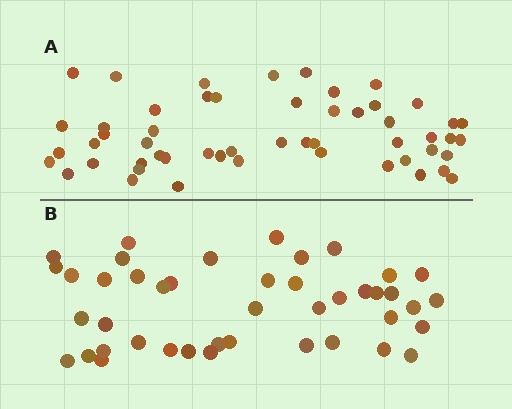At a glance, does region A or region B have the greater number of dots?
Region A (the top region) has more dots.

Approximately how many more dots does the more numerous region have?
Region A has roughly 10 or so more dots than region B.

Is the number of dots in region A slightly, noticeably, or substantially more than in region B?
Region A has only slightly more — the two regions are fairly close. The ratio is roughly 1.2 to 1.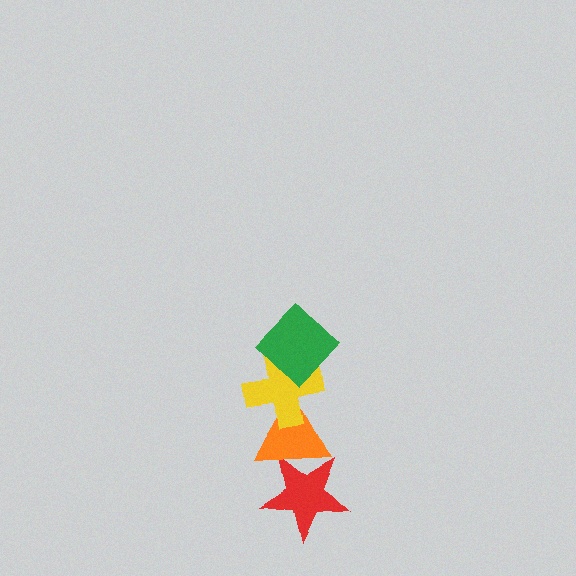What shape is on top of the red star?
The orange triangle is on top of the red star.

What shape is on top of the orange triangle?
The yellow cross is on top of the orange triangle.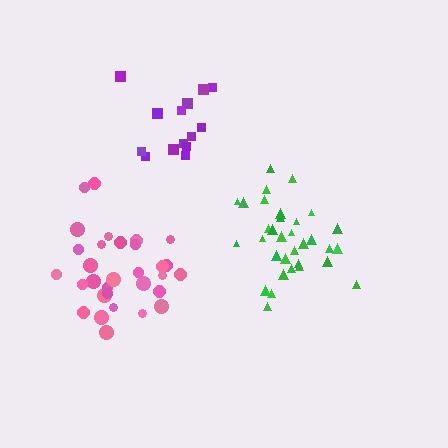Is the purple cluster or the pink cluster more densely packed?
Pink.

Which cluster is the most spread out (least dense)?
Purple.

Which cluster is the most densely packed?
Pink.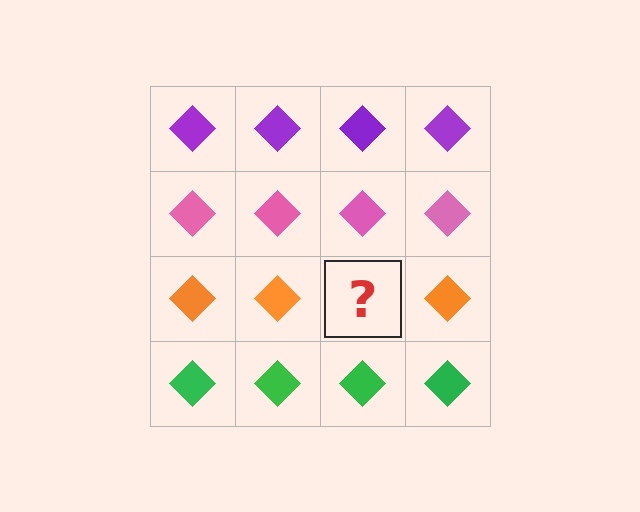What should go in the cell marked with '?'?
The missing cell should contain an orange diamond.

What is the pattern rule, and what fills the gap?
The rule is that each row has a consistent color. The gap should be filled with an orange diamond.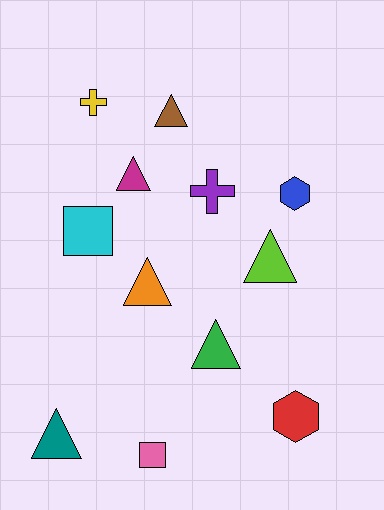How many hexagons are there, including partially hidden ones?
There are 2 hexagons.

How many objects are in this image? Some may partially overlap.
There are 12 objects.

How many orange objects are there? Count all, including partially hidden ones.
There is 1 orange object.